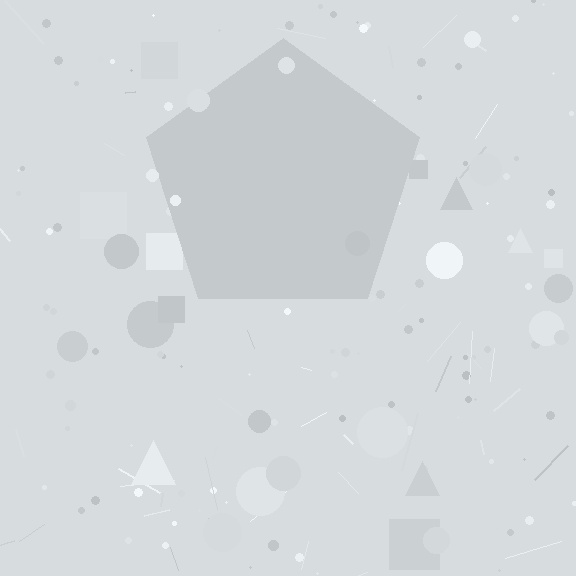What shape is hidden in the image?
A pentagon is hidden in the image.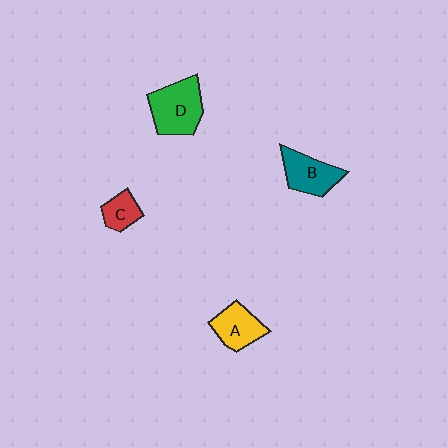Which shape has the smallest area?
Shape C (red).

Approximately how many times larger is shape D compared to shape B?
Approximately 1.3 times.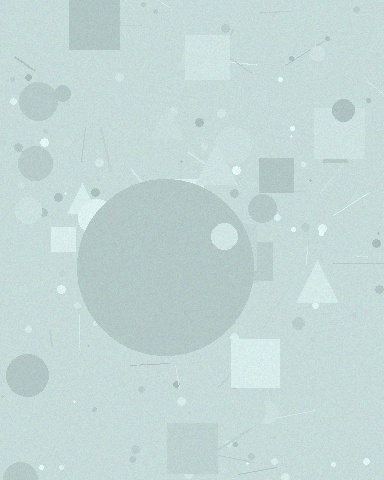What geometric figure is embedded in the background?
A circle is embedded in the background.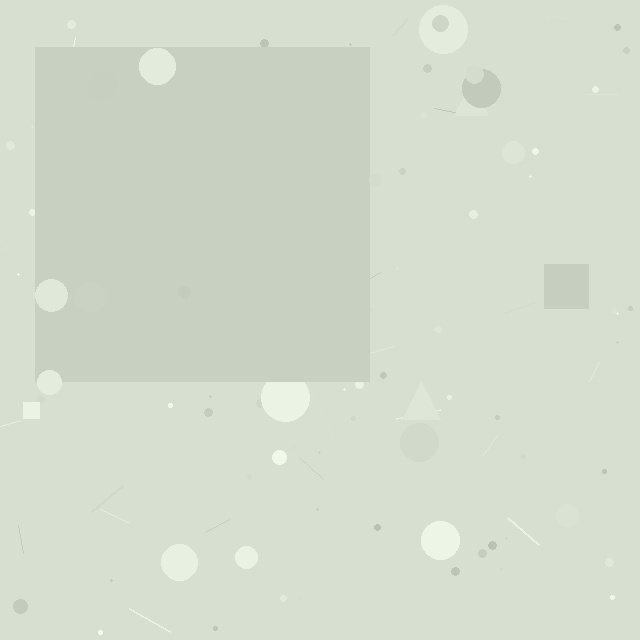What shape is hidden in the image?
A square is hidden in the image.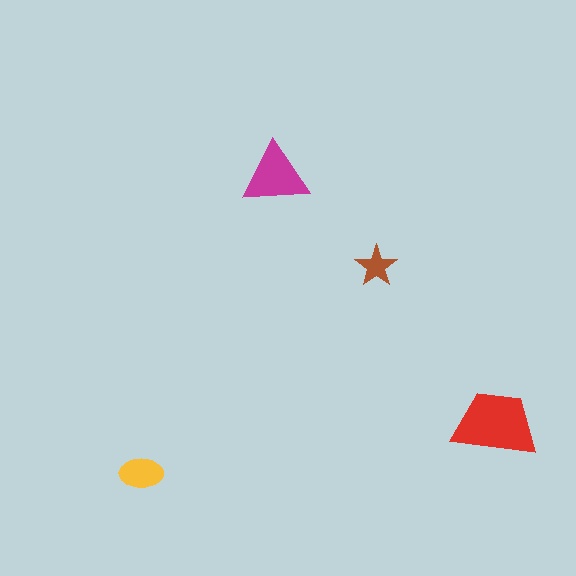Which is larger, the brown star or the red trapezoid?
The red trapezoid.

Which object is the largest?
The red trapezoid.